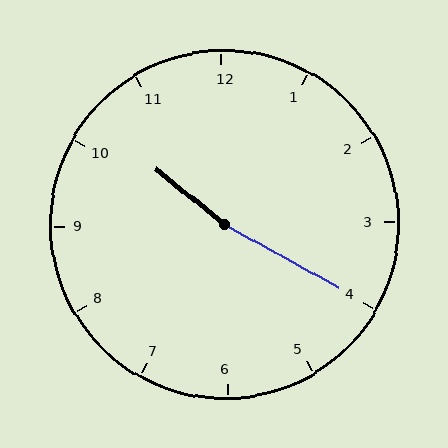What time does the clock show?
10:20.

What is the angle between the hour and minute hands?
Approximately 170 degrees.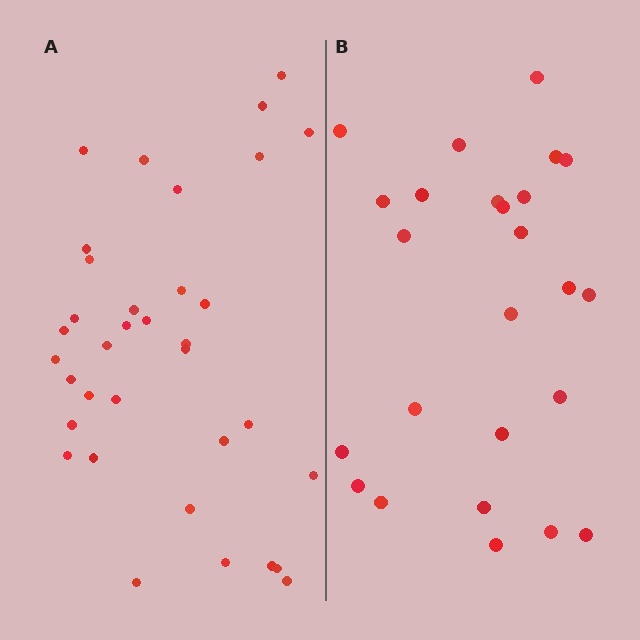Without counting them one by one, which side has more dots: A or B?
Region A (the left region) has more dots.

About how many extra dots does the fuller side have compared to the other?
Region A has roughly 10 or so more dots than region B.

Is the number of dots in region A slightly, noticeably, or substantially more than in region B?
Region A has noticeably more, but not dramatically so. The ratio is roughly 1.4 to 1.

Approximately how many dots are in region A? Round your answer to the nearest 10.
About 40 dots. (The exact count is 35, which rounds to 40.)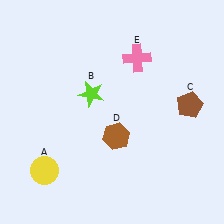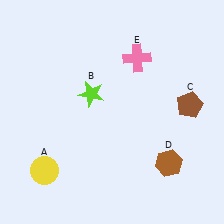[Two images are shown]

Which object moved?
The brown hexagon (D) moved right.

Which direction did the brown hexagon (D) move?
The brown hexagon (D) moved right.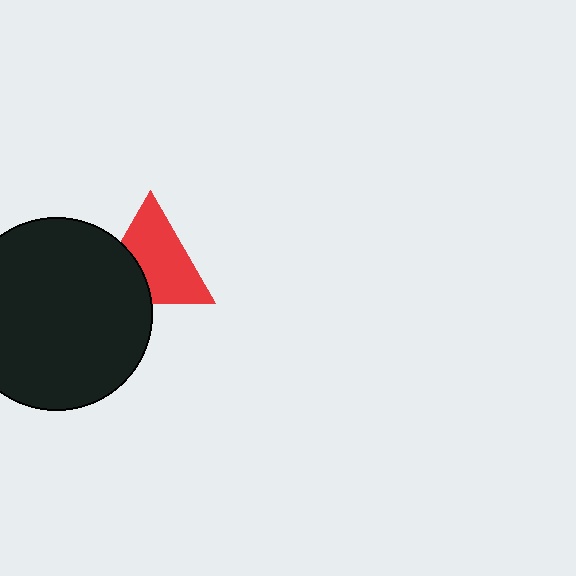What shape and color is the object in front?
The object in front is a black circle.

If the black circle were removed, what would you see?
You would see the complete red triangle.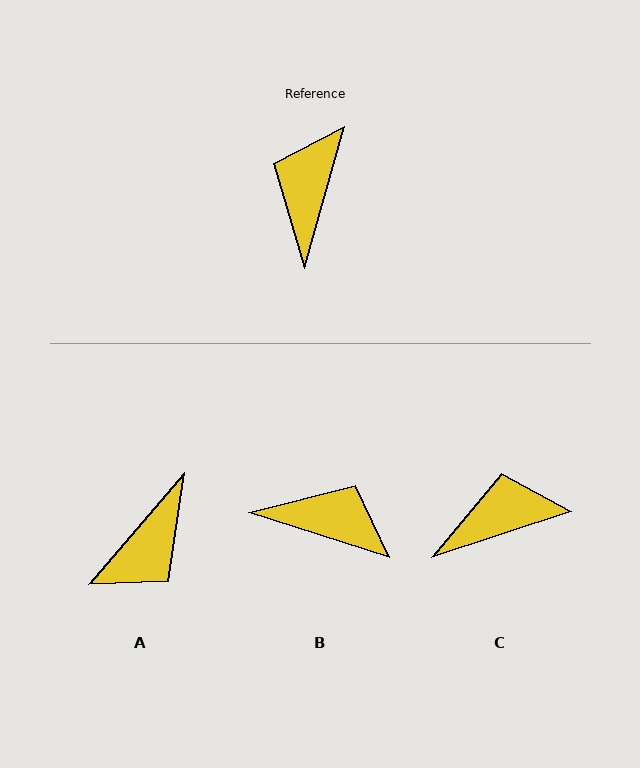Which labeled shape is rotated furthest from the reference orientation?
A, about 156 degrees away.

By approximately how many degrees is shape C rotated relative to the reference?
Approximately 56 degrees clockwise.